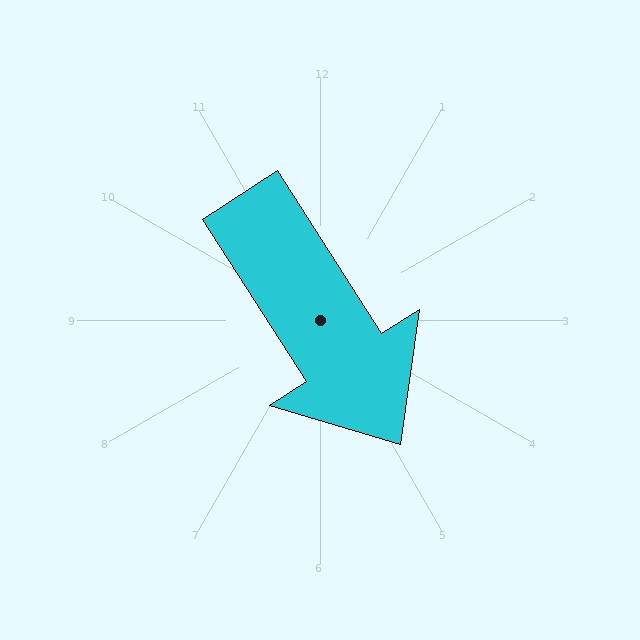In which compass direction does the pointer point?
Southeast.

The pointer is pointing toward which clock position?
Roughly 5 o'clock.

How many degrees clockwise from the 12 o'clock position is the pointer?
Approximately 147 degrees.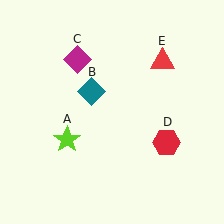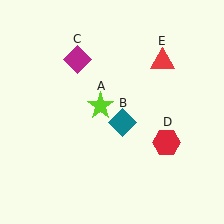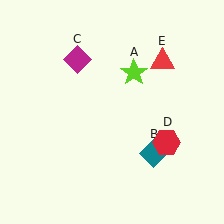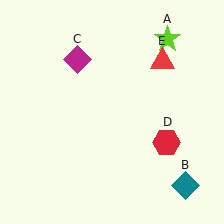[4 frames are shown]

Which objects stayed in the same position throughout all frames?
Magenta diamond (object C) and red hexagon (object D) and red triangle (object E) remained stationary.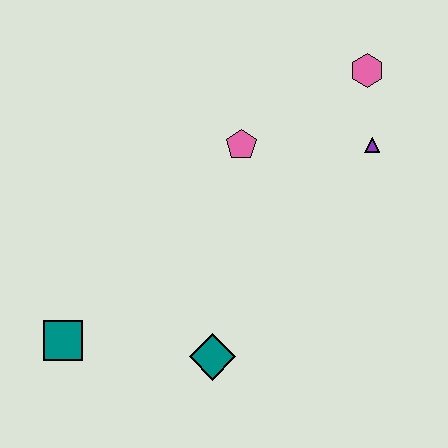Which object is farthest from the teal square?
The pink hexagon is farthest from the teal square.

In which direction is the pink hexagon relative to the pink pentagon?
The pink hexagon is to the right of the pink pentagon.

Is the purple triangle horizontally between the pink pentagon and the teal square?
No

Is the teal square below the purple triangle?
Yes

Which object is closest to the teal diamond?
The teal square is closest to the teal diamond.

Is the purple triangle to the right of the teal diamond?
Yes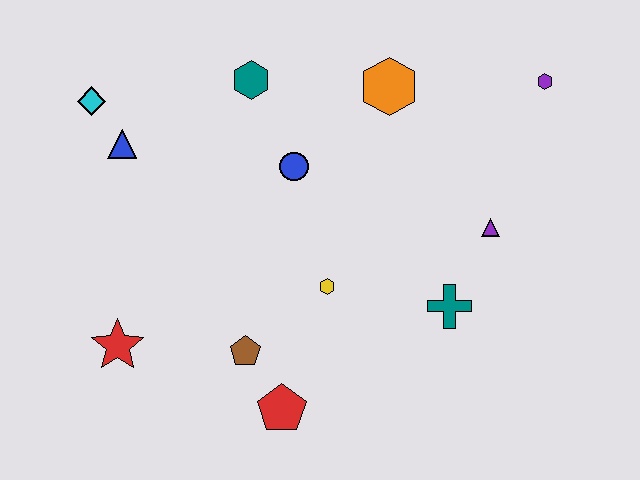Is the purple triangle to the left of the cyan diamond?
No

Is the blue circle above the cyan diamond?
No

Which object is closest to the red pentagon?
The brown pentagon is closest to the red pentagon.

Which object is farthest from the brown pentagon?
The purple hexagon is farthest from the brown pentagon.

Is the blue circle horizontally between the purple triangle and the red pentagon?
Yes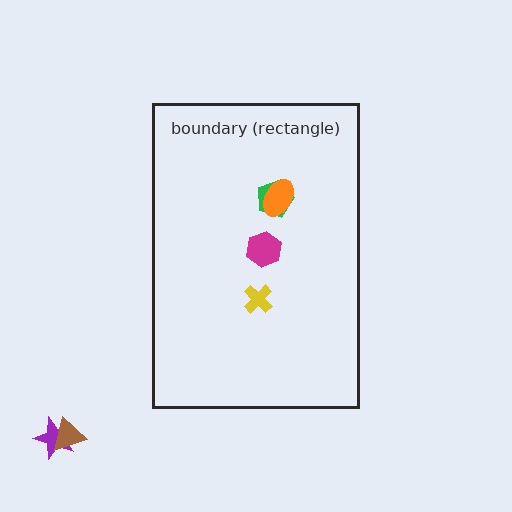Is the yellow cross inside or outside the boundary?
Inside.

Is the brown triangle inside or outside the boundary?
Outside.